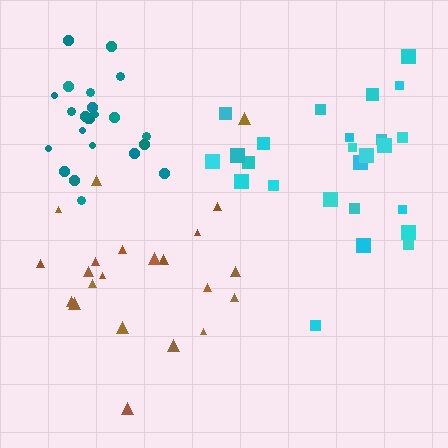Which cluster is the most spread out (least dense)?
Brown.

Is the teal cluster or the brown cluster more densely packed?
Teal.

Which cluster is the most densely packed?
Teal.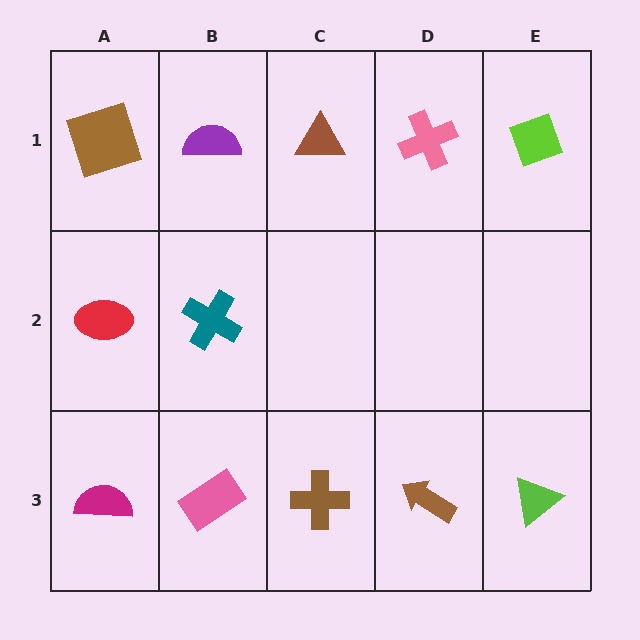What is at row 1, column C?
A brown triangle.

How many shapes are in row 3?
5 shapes.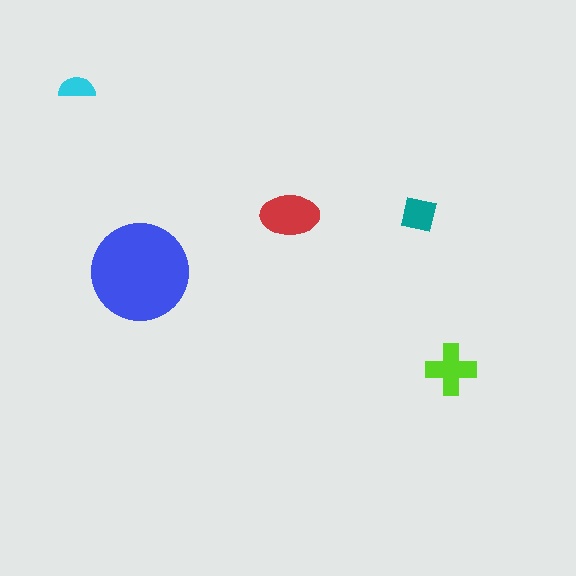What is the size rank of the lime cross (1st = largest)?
3rd.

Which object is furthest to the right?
The lime cross is rightmost.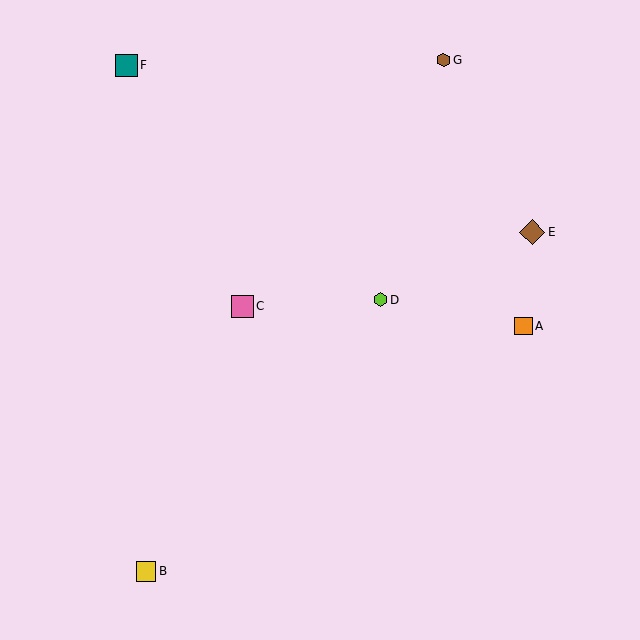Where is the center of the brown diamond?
The center of the brown diamond is at (532, 232).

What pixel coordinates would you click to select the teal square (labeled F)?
Click at (126, 65) to select the teal square F.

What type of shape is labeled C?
Shape C is a pink square.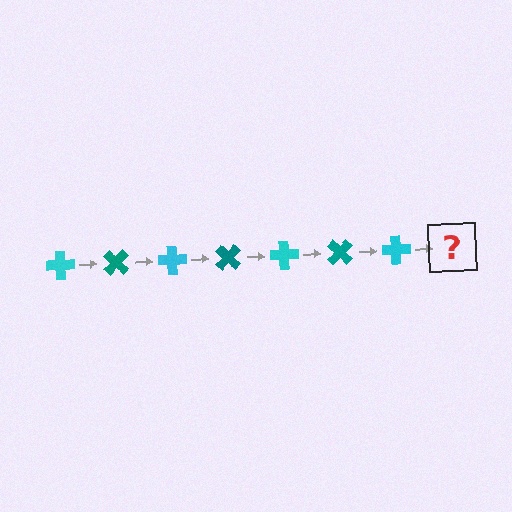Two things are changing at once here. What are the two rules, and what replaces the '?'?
The two rules are that it rotates 45 degrees each step and the color cycles through cyan and teal. The '?' should be a teal cross, rotated 315 degrees from the start.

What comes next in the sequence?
The next element should be a teal cross, rotated 315 degrees from the start.